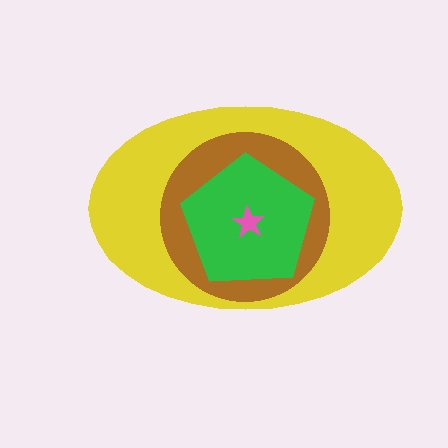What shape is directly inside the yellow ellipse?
The brown circle.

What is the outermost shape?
The yellow ellipse.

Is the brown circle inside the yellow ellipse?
Yes.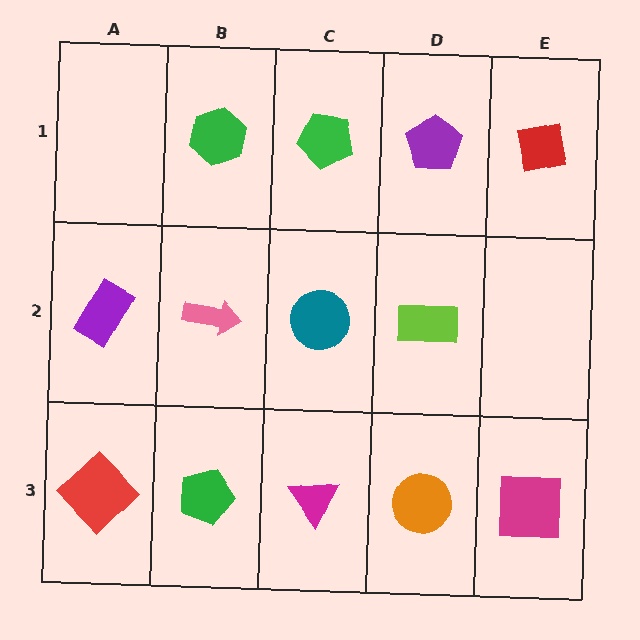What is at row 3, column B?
A green pentagon.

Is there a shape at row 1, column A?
No, that cell is empty.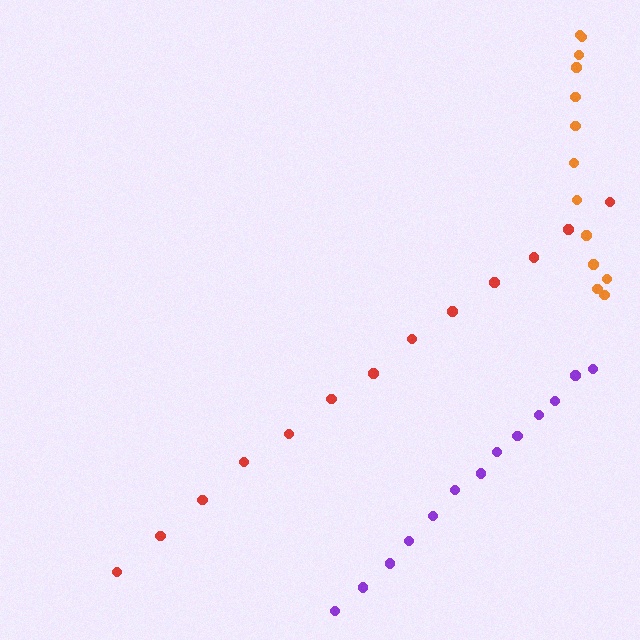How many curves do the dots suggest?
There are 3 distinct paths.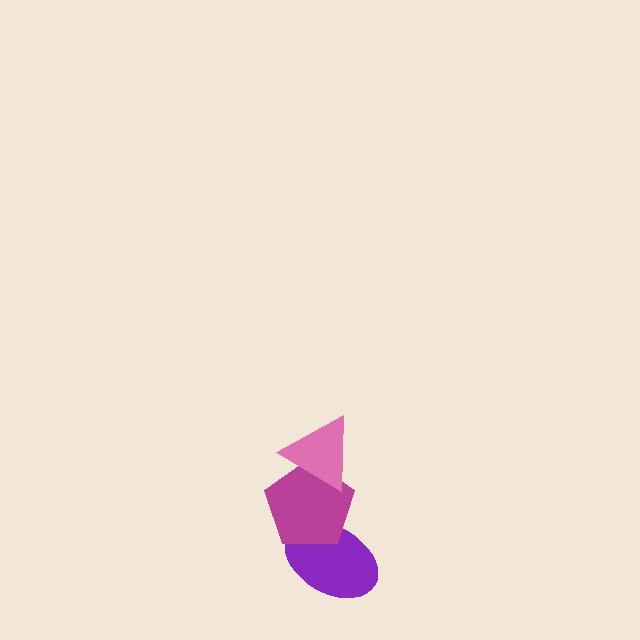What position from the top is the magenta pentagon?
The magenta pentagon is 2nd from the top.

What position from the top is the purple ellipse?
The purple ellipse is 3rd from the top.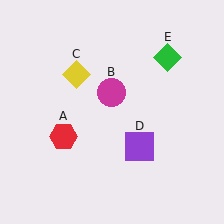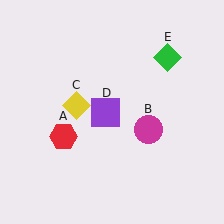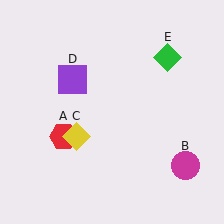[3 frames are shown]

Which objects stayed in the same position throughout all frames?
Red hexagon (object A) and green diamond (object E) remained stationary.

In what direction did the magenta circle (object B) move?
The magenta circle (object B) moved down and to the right.